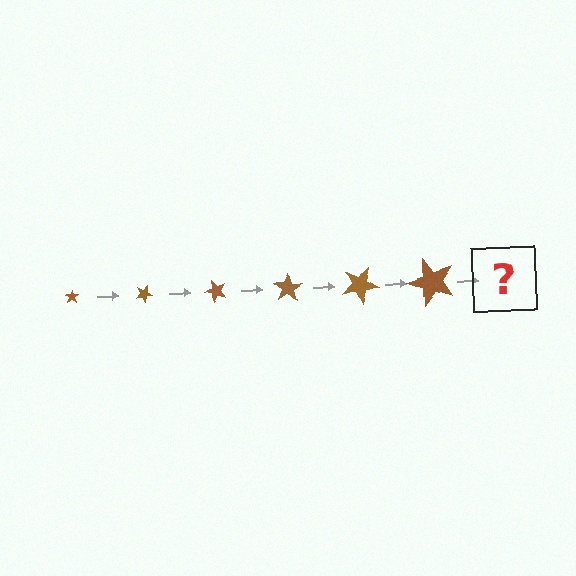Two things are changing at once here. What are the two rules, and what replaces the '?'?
The two rules are that the star grows larger each step and it rotates 25 degrees each step. The '?' should be a star, larger than the previous one and rotated 150 degrees from the start.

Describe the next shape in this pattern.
It should be a star, larger than the previous one and rotated 150 degrees from the start.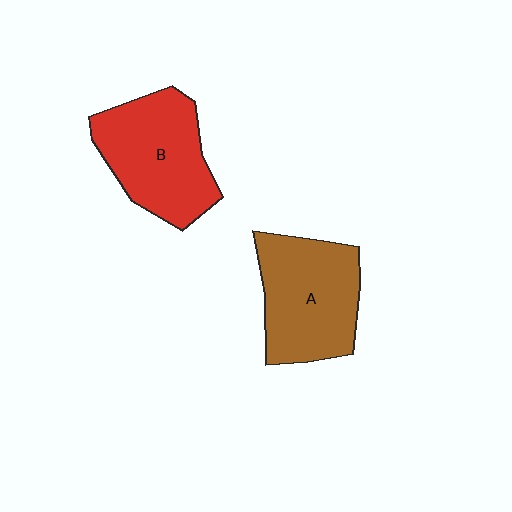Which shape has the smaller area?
Shape A (brown).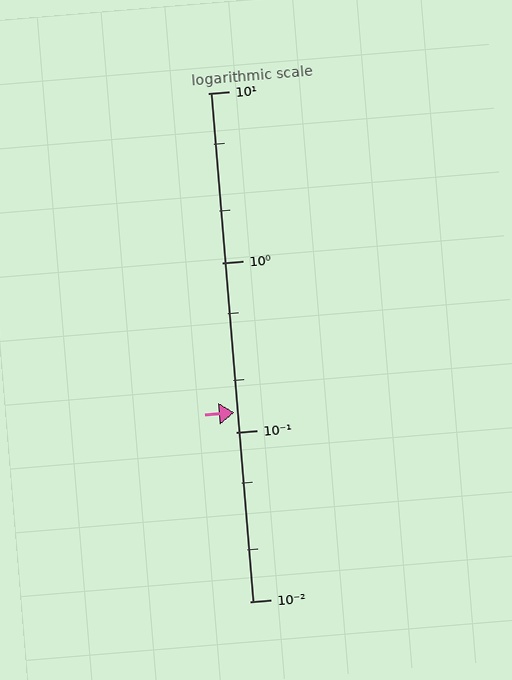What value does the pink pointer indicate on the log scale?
The pointer indicates approximately 0.13.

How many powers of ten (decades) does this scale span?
The scale spans 3 decades, from 0.01 to 10.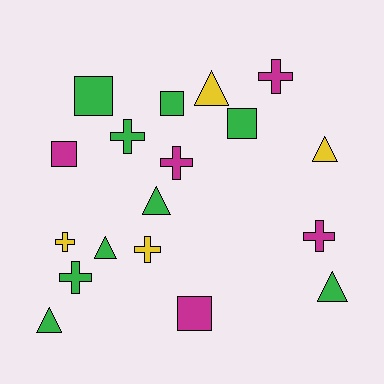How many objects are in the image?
There are 18 objects.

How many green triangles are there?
There are 4 green triangles.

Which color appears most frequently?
Green, with 9 objects.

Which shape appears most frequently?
Cross, with 7 objects.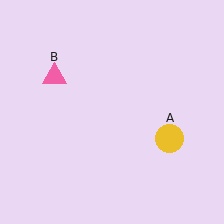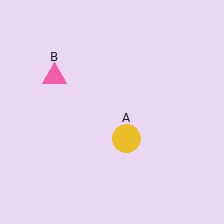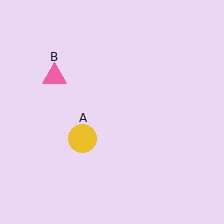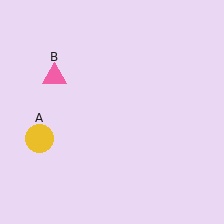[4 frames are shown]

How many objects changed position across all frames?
1 object changed position: yellow circle (object A).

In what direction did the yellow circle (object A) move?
The yellow circle (object A) moved left.